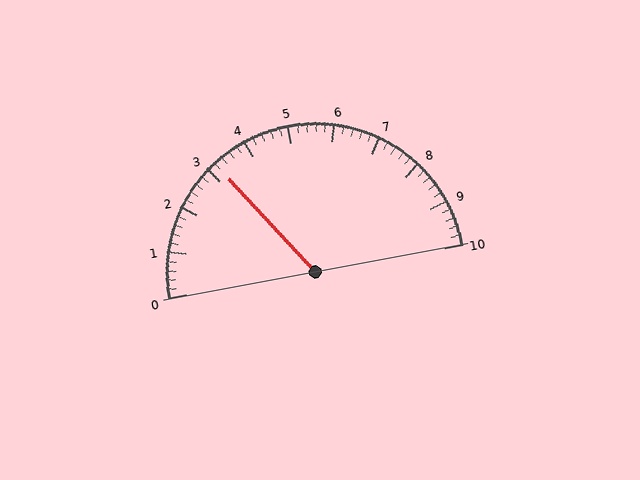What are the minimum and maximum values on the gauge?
The gauge ranges from 0 to 10.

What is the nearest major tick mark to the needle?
The nearest major tick mark is 3.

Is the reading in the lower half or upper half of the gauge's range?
The reading is in the lower half of the range (0 to 10).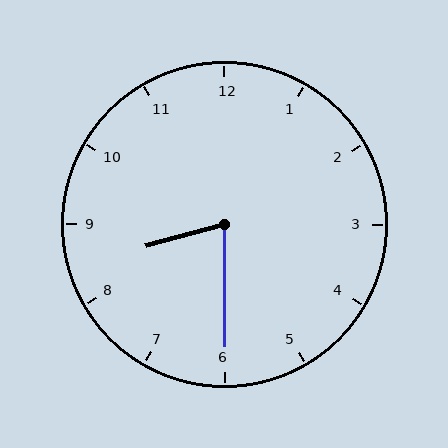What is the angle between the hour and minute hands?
Approximately 75 degrees.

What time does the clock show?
8:30.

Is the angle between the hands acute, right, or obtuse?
It is acute.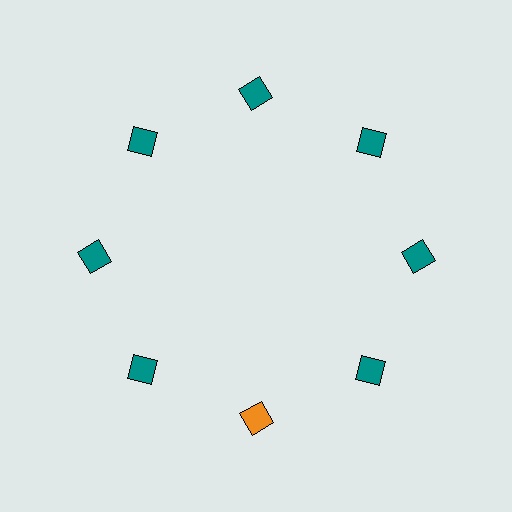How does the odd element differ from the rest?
It has a different color: orange instead of teal.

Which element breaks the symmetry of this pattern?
The orange diamond at roughly the 6 o'clock position breaks the symmetry. All other shapes are teal diamonds.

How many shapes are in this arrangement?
There are 8 shapes arranged in a ring pattern.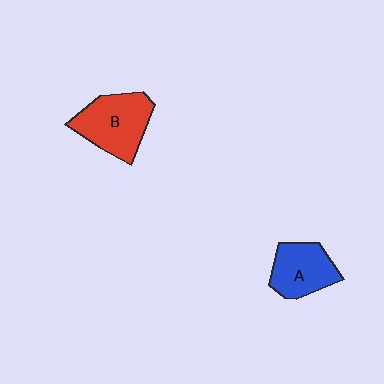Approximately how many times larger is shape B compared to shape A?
Approximately 1.3 times.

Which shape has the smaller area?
Shape A (blue).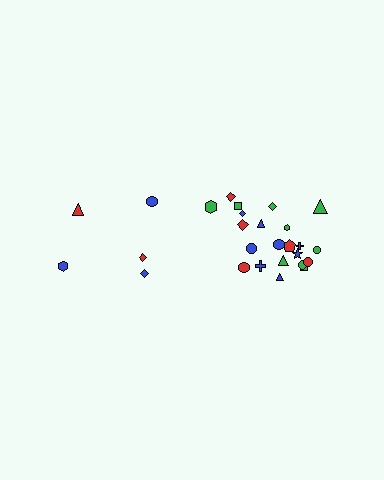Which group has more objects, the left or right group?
The right group.